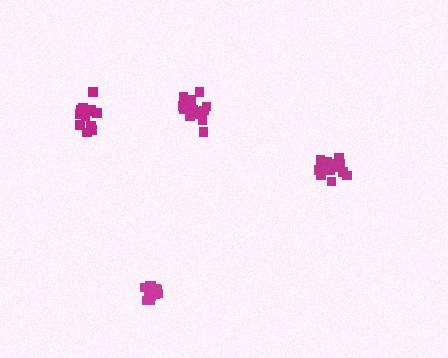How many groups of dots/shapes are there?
There are 4 groups.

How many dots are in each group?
Group 1: 12 dots, Group 2: 14 dots, Group 3: 17 dots, Group 4: 12 dots (55 total).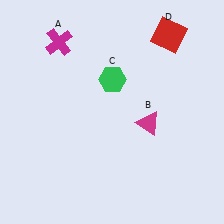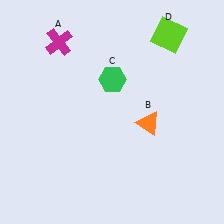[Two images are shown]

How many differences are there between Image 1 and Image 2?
There are 2 differences between the two images.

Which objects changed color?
B changed from magenta to orange. D changed from red to lime.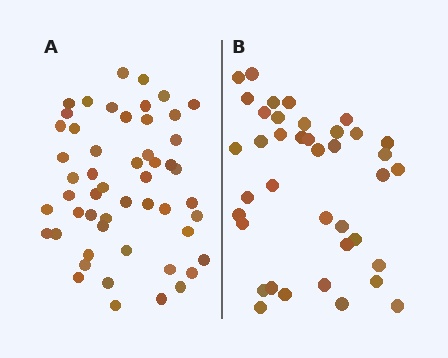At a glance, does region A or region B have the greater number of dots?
Region A (the left region) has more dots.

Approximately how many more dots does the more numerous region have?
Region A has approximately 15 more dots than region B.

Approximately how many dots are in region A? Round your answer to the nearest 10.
About 50 dots. (The exact count is 52, which rounds to 50.)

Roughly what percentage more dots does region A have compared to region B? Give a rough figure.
About 35% more.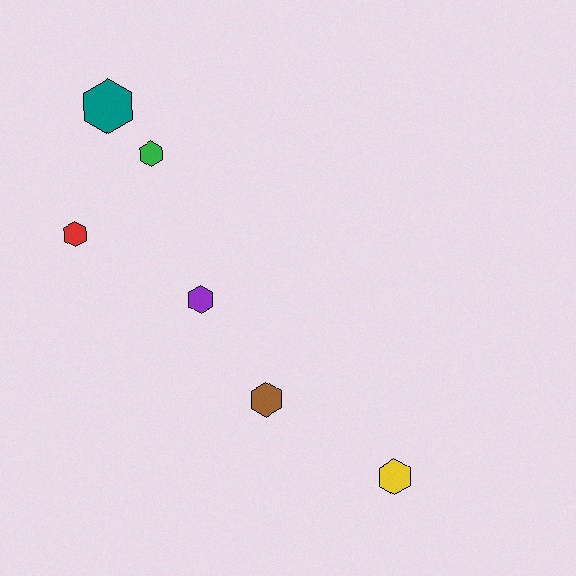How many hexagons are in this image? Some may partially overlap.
There are 6 hexagons.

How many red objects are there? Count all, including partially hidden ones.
There is 1 red object.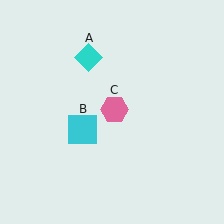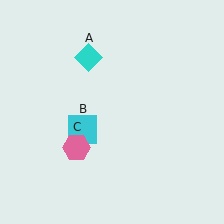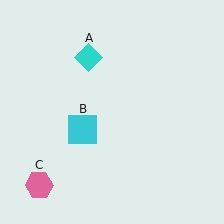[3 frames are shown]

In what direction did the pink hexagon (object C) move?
The pink hexagon (object C) moved down and to the left.